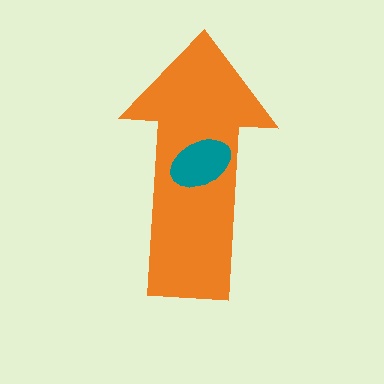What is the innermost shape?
The teal ellipse.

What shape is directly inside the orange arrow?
The teal ellipse.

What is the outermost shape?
The orange arrow.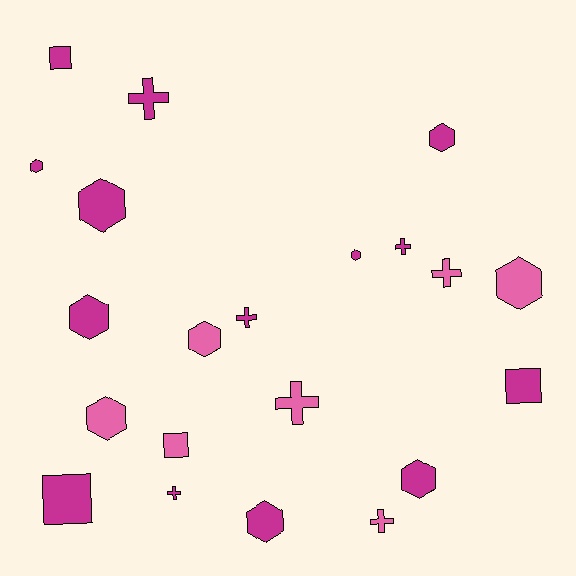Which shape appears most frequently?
Hexagon, with 10 objects.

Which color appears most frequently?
Magenta, with 14 objects.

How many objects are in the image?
There are 21 objects.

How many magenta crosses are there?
There are 4 magenta crosses.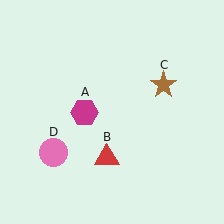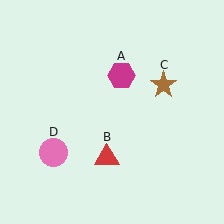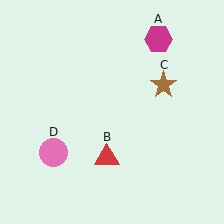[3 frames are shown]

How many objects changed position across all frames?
1 object changed position: magenta hexagon (object A).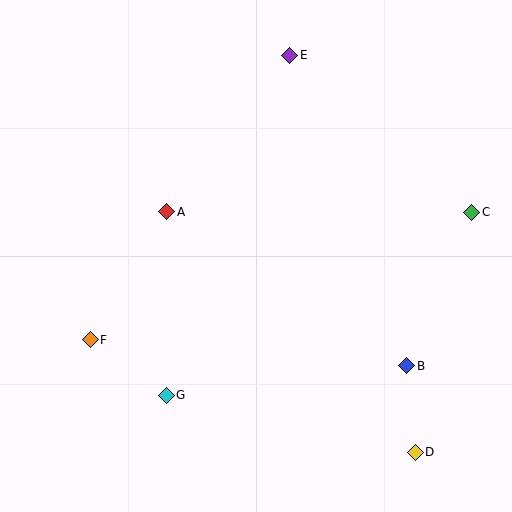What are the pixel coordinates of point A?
Point A is at (167, 212).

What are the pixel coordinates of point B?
Point B is at (407, 366).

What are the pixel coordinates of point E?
Point E is at (290, 55).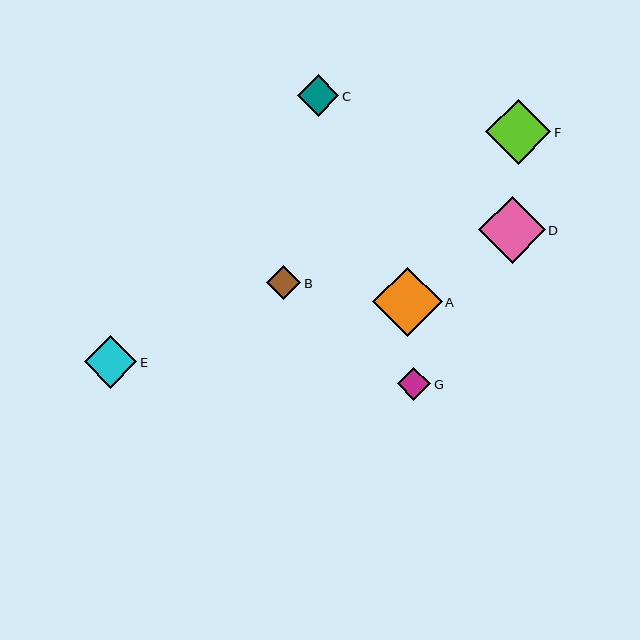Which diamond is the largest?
Diamond A is the largest with a size of approximately 69 pixels.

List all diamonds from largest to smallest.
From largest to smallest: A, D, F, E, C, B, G.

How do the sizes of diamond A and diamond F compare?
Diamond A and diamond F are approximately the same size.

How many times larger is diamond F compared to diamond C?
Diamond F is approximately 1.6 times the size of diamond C.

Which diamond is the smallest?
Diamond G is the smallest with a size of approximately 34 pixels.